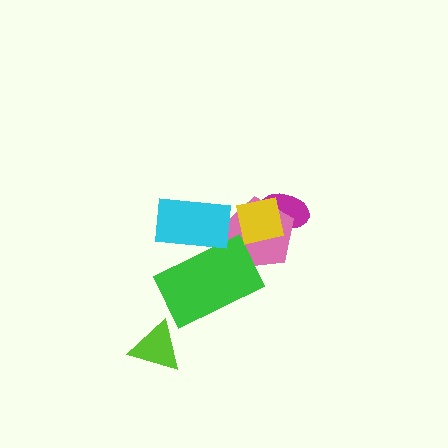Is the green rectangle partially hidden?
Yes, it is partially covered by another shape.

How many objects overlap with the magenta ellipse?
2 objects overlap with the magenta ellipse.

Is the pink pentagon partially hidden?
Yes, it is partially covered by another shape.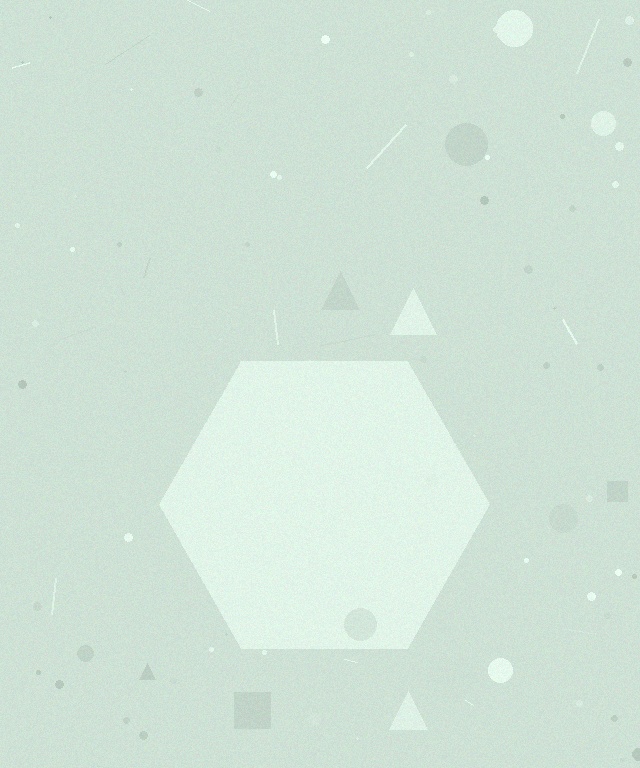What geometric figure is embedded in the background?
A hexagon is embedded in the background.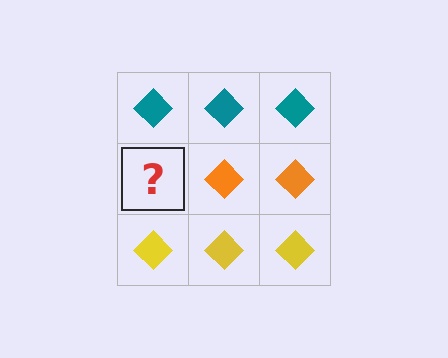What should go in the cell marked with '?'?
The missing cell should contain an orange diamond.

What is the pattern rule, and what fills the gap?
The rule is that each row has a consistent color. The gap should be filled with an orange diamond.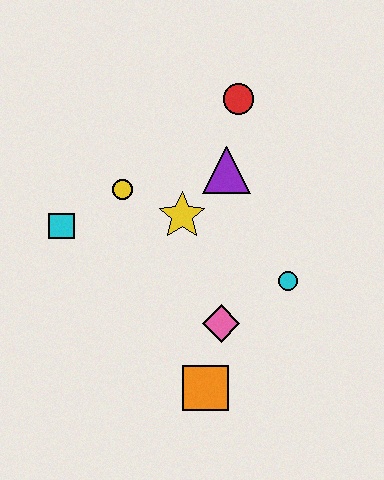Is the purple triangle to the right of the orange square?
Yes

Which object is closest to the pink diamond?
The orange square is closest to the pink diamond.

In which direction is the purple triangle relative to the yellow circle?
The purple triangle is to the right of the yellow circle.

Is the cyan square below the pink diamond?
No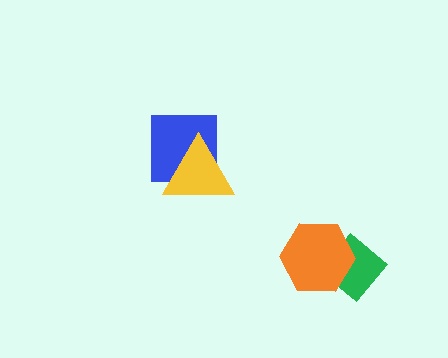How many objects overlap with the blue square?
1 object overlaps with the blue square.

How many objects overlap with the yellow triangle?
1 object overlaps with the yellow triangle.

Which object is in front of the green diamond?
The orange hexagon is in front of the green diamond.